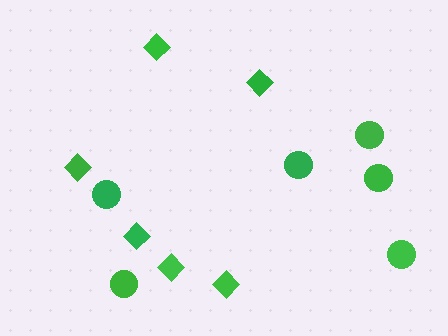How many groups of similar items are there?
There are 2 groups: one group of circles (6) and one group of diamonds (6).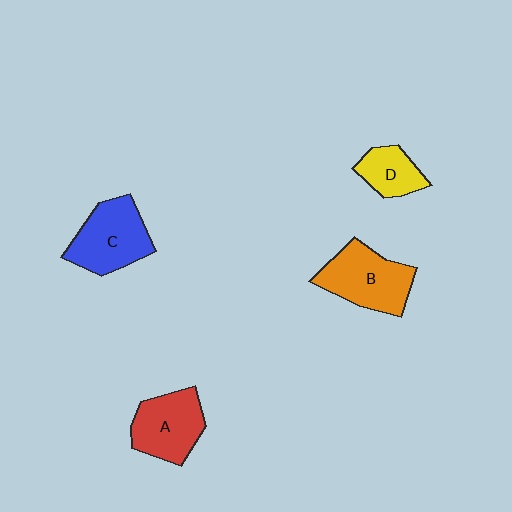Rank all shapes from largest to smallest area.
From largest to smallest: B (orange), C (blue), A (red), D (yellow).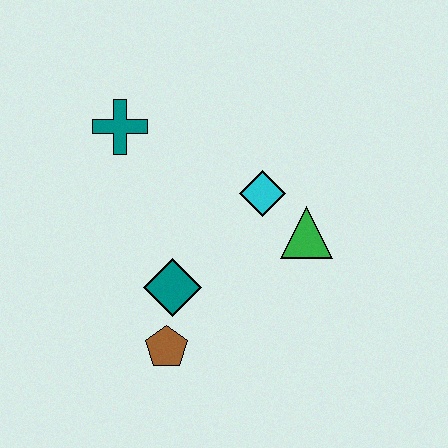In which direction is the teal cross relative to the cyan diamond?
The teal cross is to the left of the cyan diamond.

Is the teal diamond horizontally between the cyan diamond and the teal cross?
Yes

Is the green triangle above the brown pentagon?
Yes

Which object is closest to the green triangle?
The cyan diamond is closest to the green triangle.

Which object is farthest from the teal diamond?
The teal cross is farthest from the teal diamond.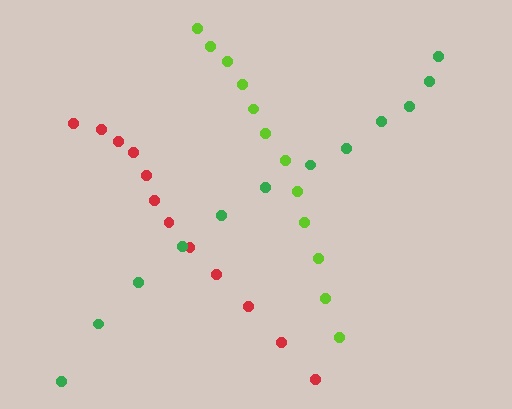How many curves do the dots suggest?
There are 3 distinct paths.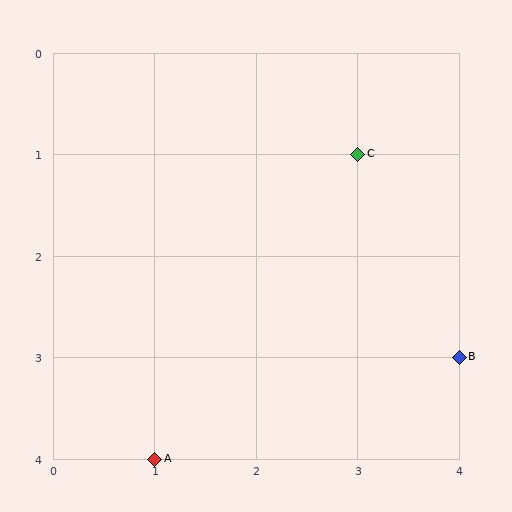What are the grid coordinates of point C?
Point C is at grid coordinates (3, 1).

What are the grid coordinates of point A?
Point A is at grid coordinates (1, 4).